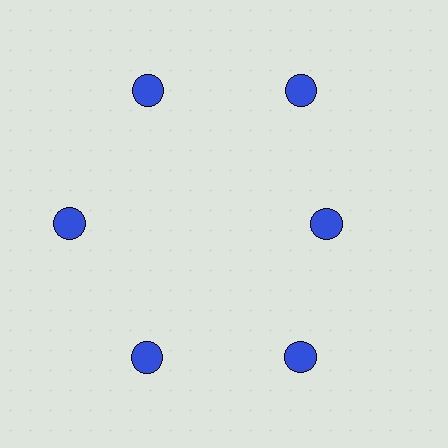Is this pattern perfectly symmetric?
No. The 6 blue circles are arranged in a ring, but one element near the 3 o'clock position is pulled inward toward the center, breaking the 6-fold rotational symmetry.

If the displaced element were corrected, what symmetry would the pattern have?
It would have 6-fold rotational symmetry — the pattern would map onto itself every 60 degrees.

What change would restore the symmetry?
The symmetry would be restored by moving it outward, back onto the ring so that all 6 circles sit at equal angles and equal distance from the center.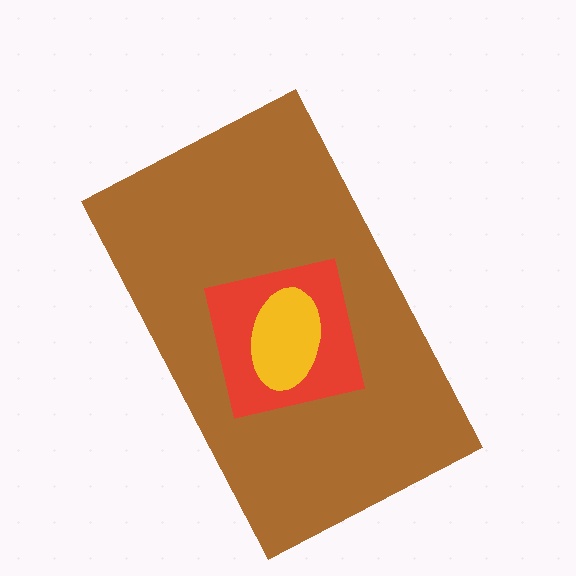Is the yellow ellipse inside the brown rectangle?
Yes.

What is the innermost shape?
The yellow ellipse.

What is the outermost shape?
The brown rectangle.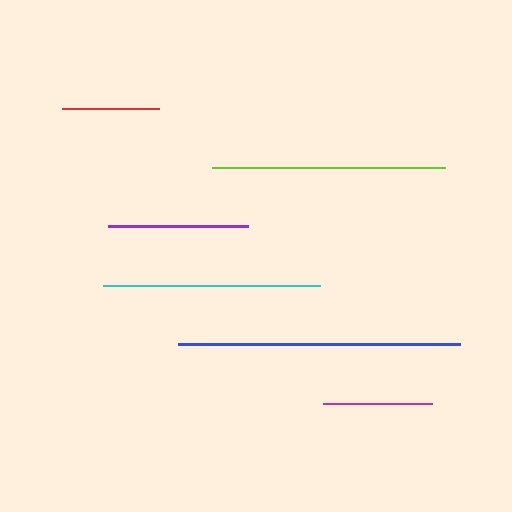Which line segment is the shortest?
The red line is the shortest at approximately 98 pixels.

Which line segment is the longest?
The blue line is the longest at approximately 282 pixels.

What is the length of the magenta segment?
The magenta segment is approximately 109 pixels long.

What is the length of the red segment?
The red segment is approximately 98 pixels long.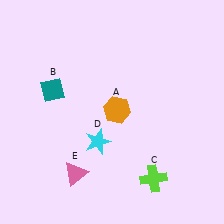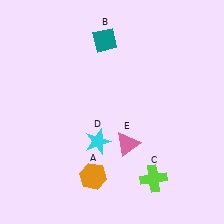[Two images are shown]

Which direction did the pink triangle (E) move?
The pink triangle (E) moved right.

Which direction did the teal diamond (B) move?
The teal diamond (B) moved right.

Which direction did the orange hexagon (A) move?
The orange hexagon (A) moved down.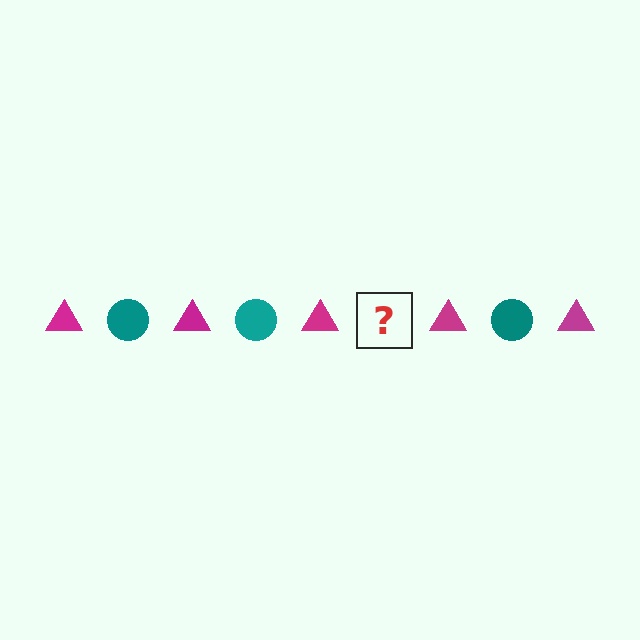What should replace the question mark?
The question mark should be replaced with a teal circle.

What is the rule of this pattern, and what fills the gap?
The rule is that the pattern alternates between magenta triangle and teal circle. The gap should be filled with a teal circle.